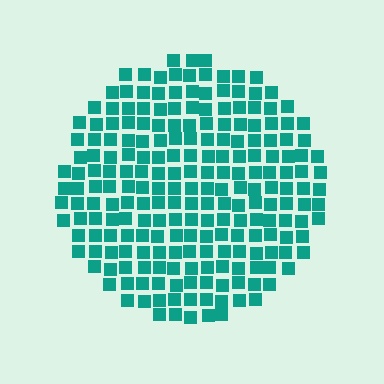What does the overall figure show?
The overall figure shows a circle.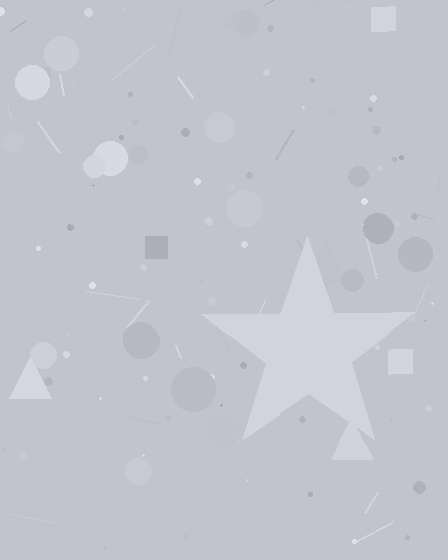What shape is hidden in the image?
A star is hidden in the image.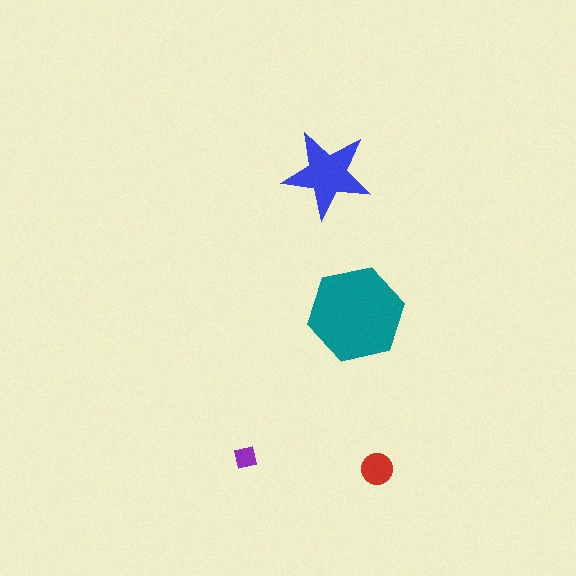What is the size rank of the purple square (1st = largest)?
4th.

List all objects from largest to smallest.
The teal hexagon, the blue star, the red circle, the purple square.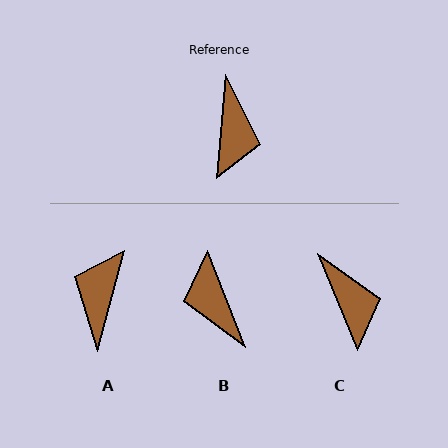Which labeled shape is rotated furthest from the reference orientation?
A, about 170 degrees away.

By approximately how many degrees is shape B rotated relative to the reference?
Approximately 153 degrees clockwise.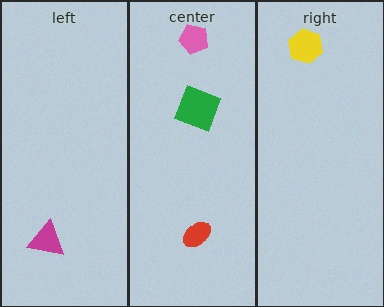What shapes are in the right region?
The yellow hexagon.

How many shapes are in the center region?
3.